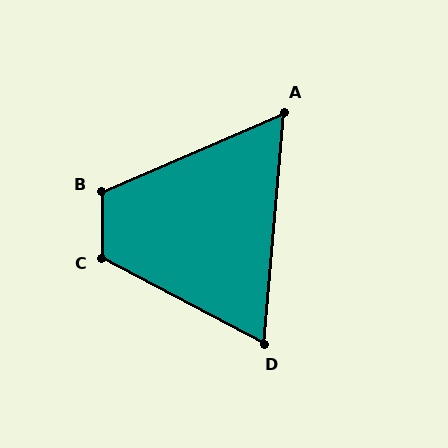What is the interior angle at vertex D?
Approximately 67 degrees (acute).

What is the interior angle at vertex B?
Approximately 113 degrees (obtuse).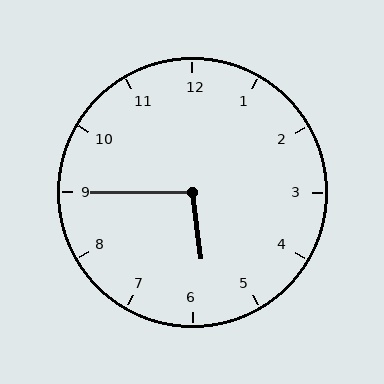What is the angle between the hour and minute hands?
Approximately 98 degrees.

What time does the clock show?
5:45.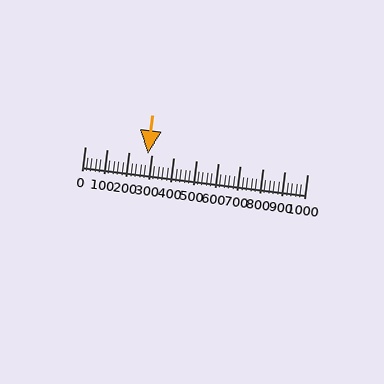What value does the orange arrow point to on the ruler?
The orange arrow points to approximately 282.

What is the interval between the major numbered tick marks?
The major tick marks are spaced 100 units apart.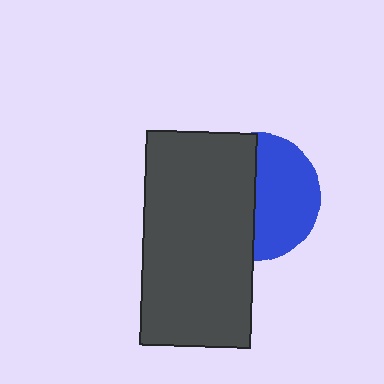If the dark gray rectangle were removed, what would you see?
You would see the complete blue circle.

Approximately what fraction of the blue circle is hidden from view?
Roughly 49% of the blue circle is hidden behind the dark gray rectangle.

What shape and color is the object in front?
The object in front is a dark gray rectangle.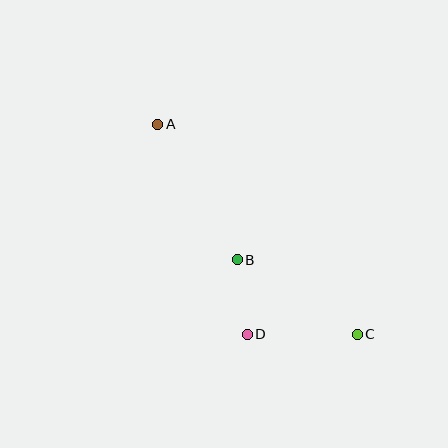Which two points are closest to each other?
Points B and D are closest to each other.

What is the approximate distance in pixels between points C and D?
The distance between C and D is approximately 110 pixels.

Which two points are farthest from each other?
Points A and C are farthest from each other.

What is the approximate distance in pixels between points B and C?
The distance between B and C is approximately 142 pixels.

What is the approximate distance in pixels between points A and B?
The distance between A and B is approximately 157 pixels.